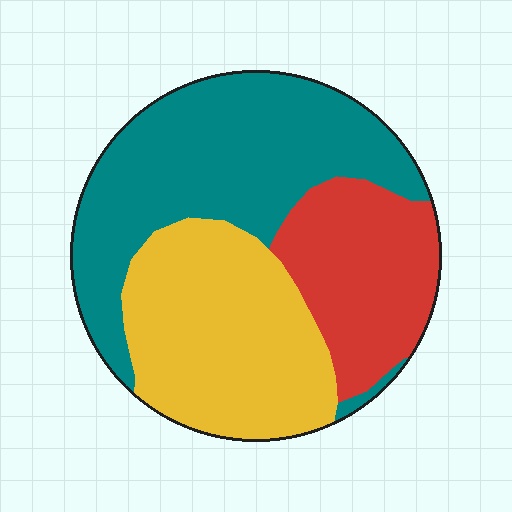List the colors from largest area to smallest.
From largest to smallest: teal, yellow, red.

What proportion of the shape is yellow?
Yellow takes up about one third (1/3) of the shape.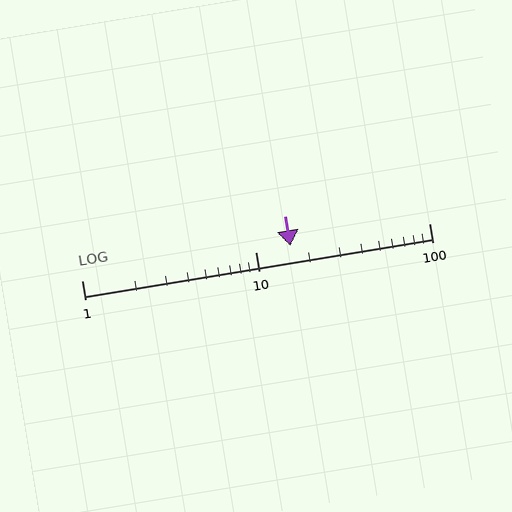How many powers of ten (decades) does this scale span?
The scale spans 2 decades, from 1 to 100.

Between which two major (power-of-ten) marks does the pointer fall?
The pointer is between 10 and 100.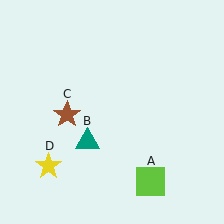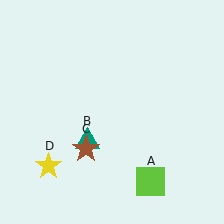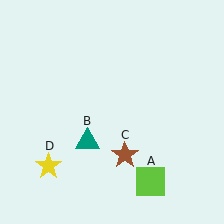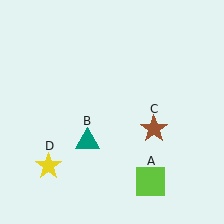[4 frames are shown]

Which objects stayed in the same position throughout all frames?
Lime square (object A) and teal triangle (object B) and yellow star (object D) remained stationary.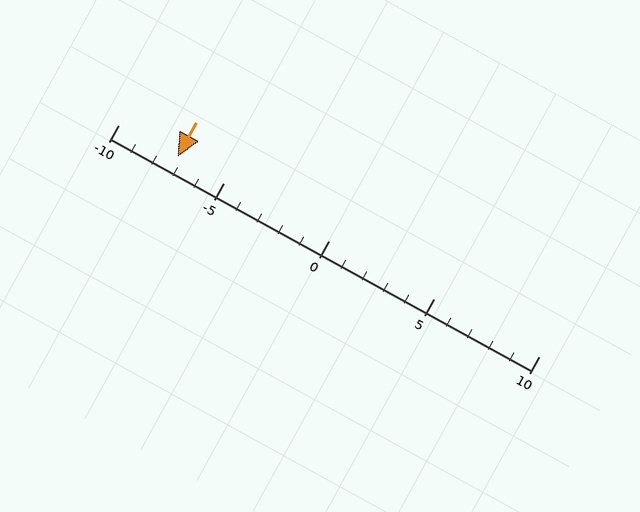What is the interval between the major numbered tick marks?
The major tick marks are spaced 5 units apart.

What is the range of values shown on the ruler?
The ruler shows values from -10 to 10.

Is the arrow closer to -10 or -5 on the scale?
The arrow is closer to -5.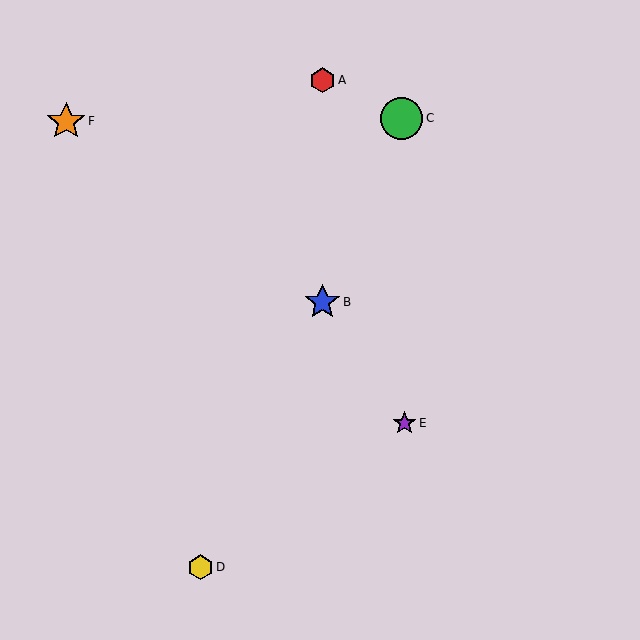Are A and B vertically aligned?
Yes, both are at x≈322.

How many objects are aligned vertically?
2 objects (A, B) are aligned vertically.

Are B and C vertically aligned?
No, B is at x≈322 and C is at x≈402.